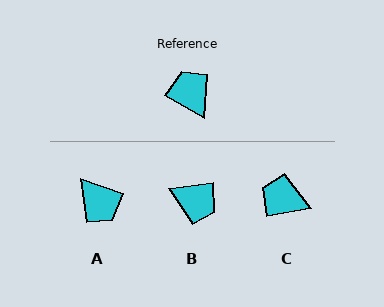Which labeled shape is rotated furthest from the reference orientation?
A, about 169 degrees away.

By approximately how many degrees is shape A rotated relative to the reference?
Approximately 169 degrees clockwise.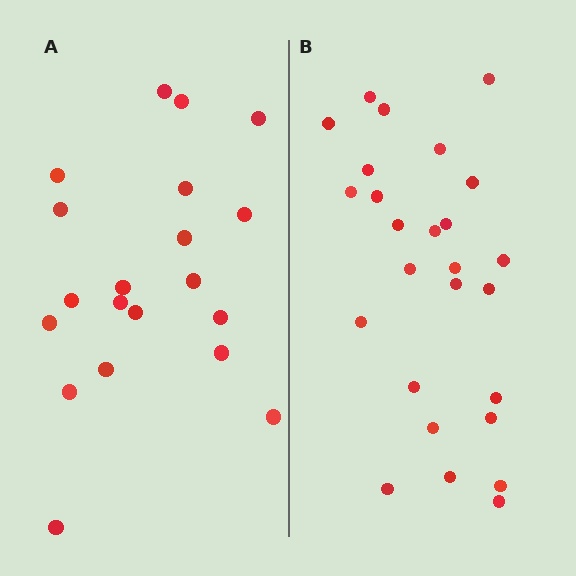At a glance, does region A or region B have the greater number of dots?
Region B (the right region) has more dots.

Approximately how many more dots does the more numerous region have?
Region B has about 6 more dots than region A.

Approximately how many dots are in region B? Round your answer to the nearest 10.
About 30 dots. (The exact count is 26, which rounds to 30.)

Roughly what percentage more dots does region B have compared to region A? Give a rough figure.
About 30% more.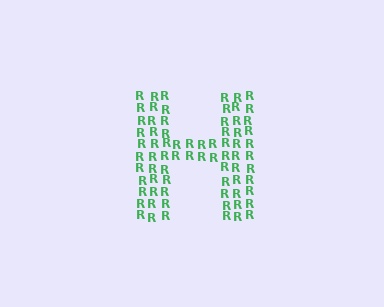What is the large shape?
The large shape is the letter H.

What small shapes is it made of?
It is made of small letter R's.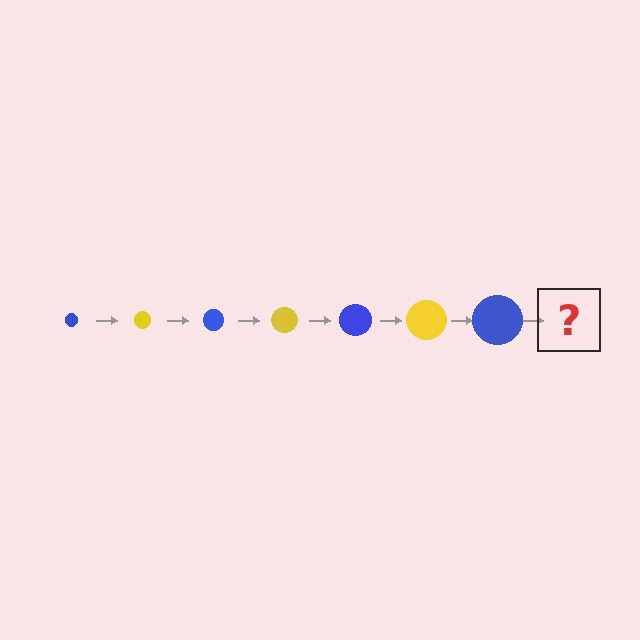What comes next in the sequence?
The next element should be a yellow circle, larger than the previous one.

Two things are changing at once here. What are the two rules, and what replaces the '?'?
The two rules are that the circle grows larger each step and the color cycles through blue and yellow. The '?' should be a yellow circle, larger than the previous one.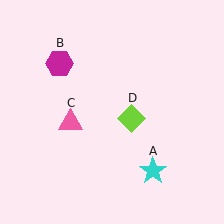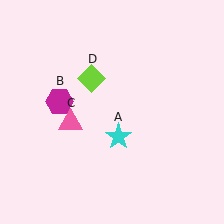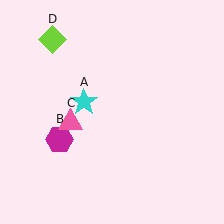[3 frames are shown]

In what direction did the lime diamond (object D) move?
The lime diamond (object D) moved up and to the left.